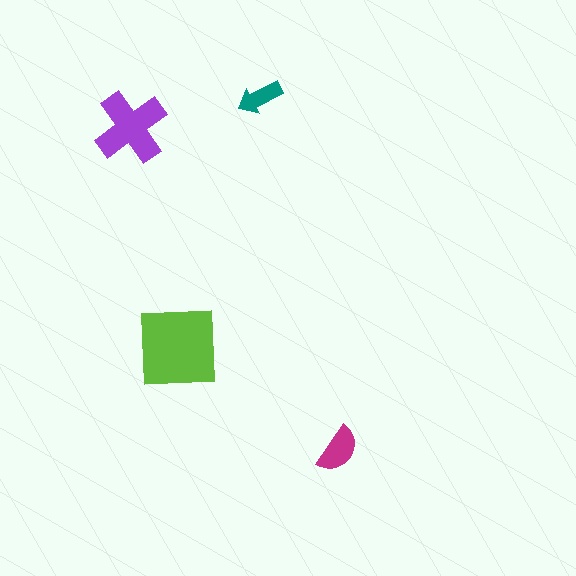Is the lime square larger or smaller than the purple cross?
Larger.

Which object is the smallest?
The teal arrow.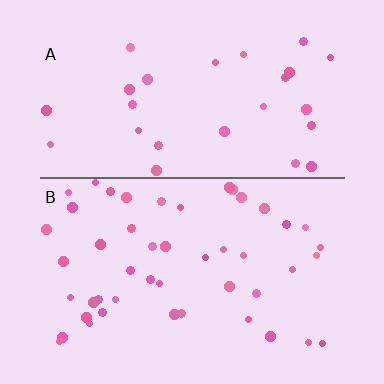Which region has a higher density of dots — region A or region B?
B (the bottom).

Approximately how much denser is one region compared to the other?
Approximately 1.8× — region B over region A.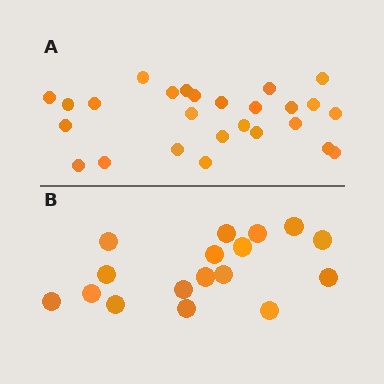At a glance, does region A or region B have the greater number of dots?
Region A (the top region) has more dots.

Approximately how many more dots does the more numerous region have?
Region A has roughly 8 or so more dots than region B.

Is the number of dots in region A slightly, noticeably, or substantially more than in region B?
Region A has substantially more. The ratio is roughly 1.5 to 1.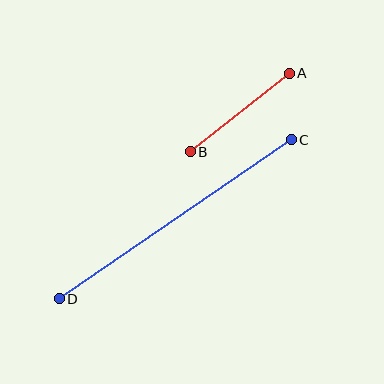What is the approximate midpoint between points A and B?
The midpoint is at approximately (240, 112) pixels.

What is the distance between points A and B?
The distance is approximately 127 pixels.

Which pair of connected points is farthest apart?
Points C and D are farthest apart.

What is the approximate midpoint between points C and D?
The midpoint is at approximately (175, 219) pixels.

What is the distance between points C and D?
The distance is approximately 281 pixels.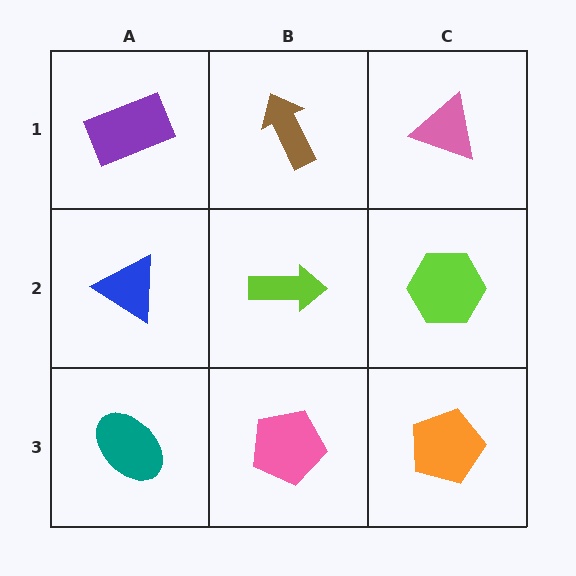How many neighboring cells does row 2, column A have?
3.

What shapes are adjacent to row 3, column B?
A lime arrow (row 2, column B), a teal ellipse (row 3, column A), an orange pentagon (row 3, column C).